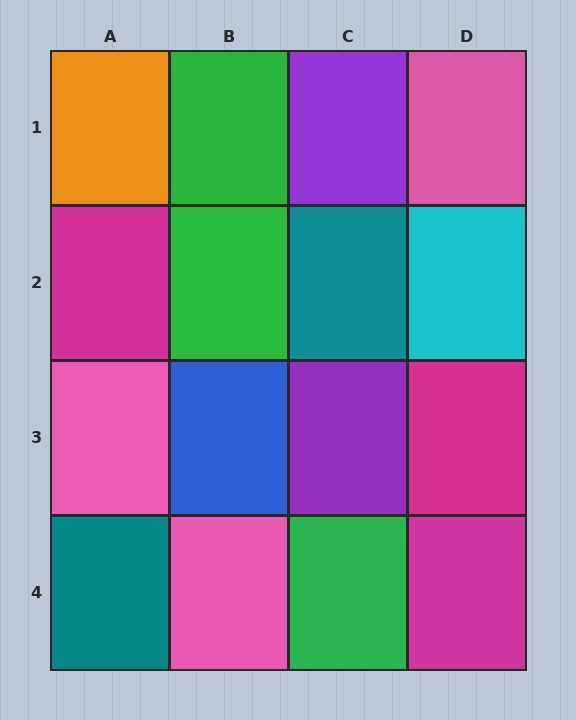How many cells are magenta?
3 cells are magenta.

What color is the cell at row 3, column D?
Magenta.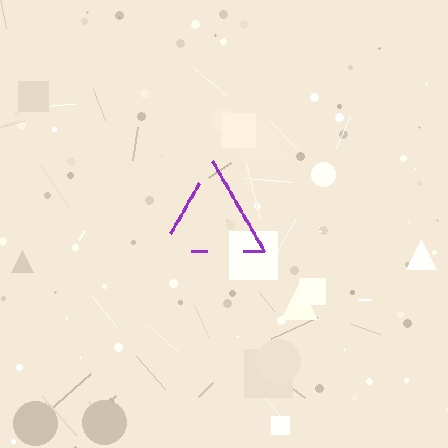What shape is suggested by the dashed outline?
The dashed outline suggests a triangle.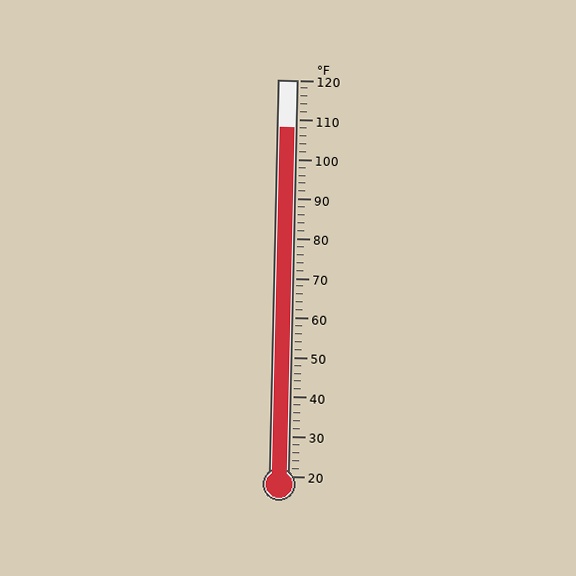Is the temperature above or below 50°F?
The temperature is above 50°F.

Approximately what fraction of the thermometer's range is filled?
The thermometer is filled to approximately 90% of its range.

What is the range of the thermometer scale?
The thermometer scale ranges from 20°F to 120°F.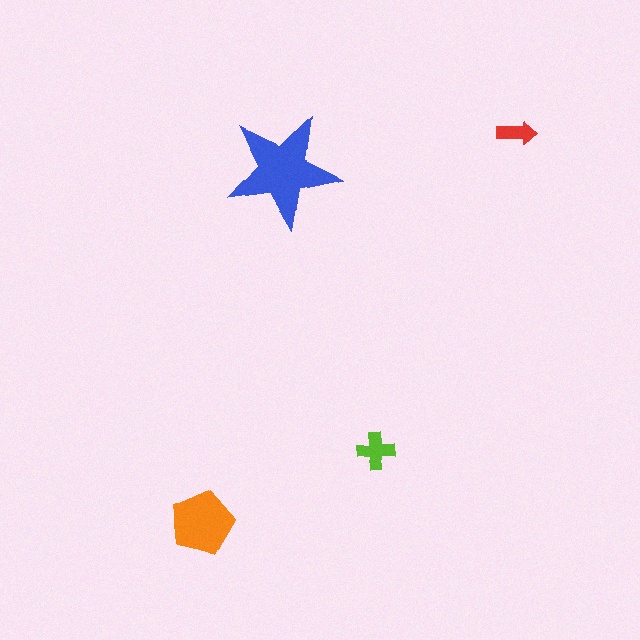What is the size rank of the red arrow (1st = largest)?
4th.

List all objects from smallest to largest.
The red arrow, the lime cross, the orange pentagon, the blue star.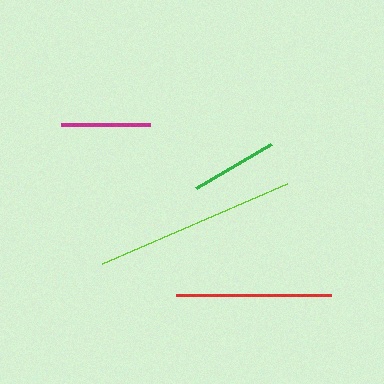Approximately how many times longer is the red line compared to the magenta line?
The red line is approximately 1.7 times the length of the magenta line.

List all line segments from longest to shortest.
From longest to shortest: lime, red, magenta, green.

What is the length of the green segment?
The green segment is approximately 87 pixels long.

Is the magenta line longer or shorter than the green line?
The magenta line is longer than the green line.